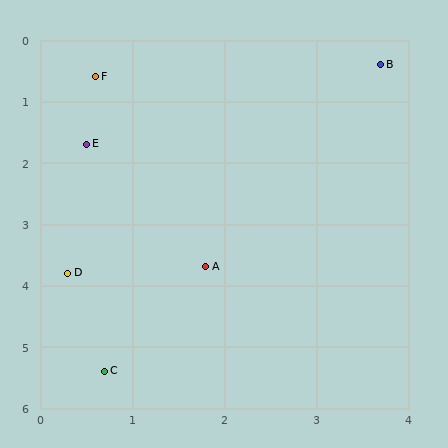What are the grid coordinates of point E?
Point E is at approximately (0.5, 1.7).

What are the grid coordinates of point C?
Point C is at approximately (0.7, 5.4).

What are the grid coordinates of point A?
Point A is at approximately (1.8, 3.7).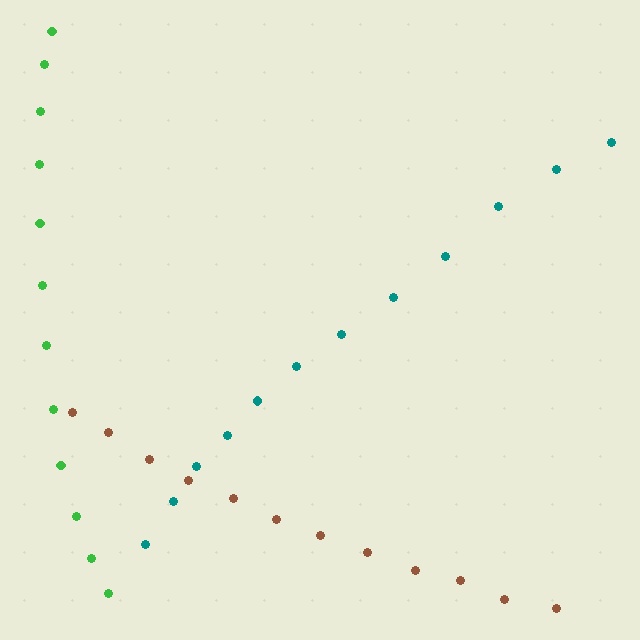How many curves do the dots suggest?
There are 3 distinct paths.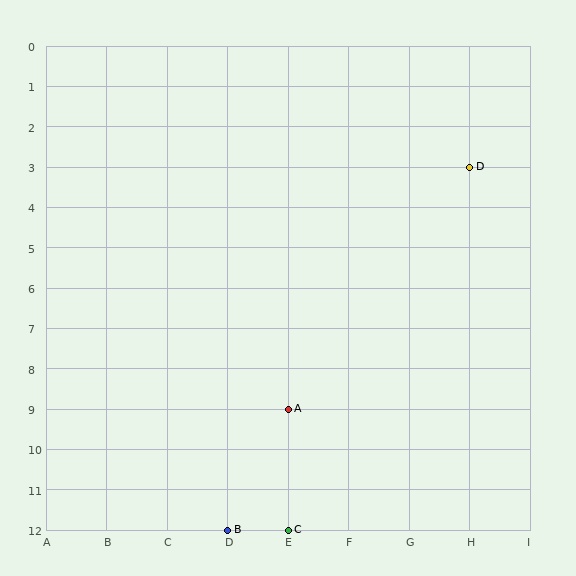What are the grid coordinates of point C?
Point C is at grid coordinates (E, 12).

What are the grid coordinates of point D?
Point D is at grid coordinates (H, 3).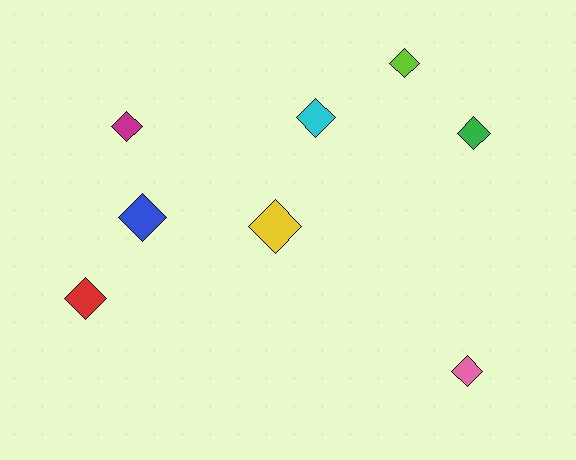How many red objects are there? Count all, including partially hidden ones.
There is 1 red object.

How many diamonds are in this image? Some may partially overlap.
There are 8 diamonds.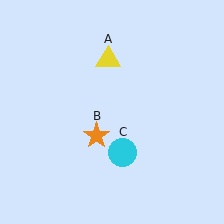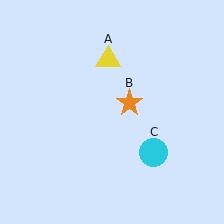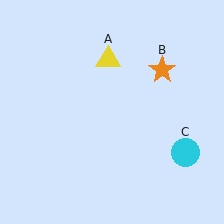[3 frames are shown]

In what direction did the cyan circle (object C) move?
The cyan circle (object C) moved right.